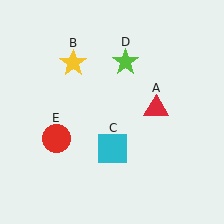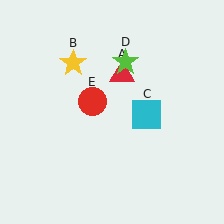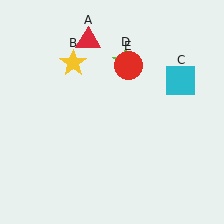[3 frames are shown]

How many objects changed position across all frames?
3 objects changed position: red triangle (object A), cyan square (object C), red circle (object E).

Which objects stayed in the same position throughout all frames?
Yellow star (object B) and lime star (object D) remained stationary.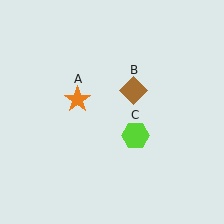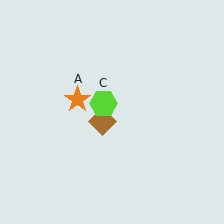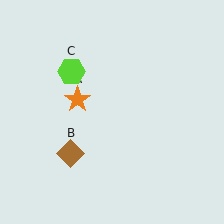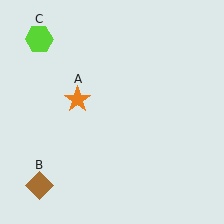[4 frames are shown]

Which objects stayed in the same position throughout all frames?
Orange star (object A) remained stationary.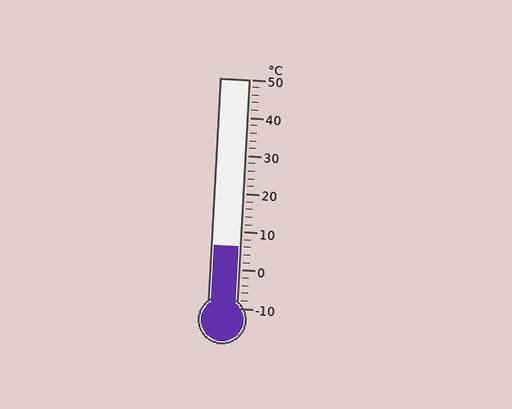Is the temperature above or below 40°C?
The temperature is below 40°C.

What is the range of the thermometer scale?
The thermometer scale ranges from -10°C to 50°C.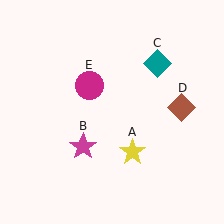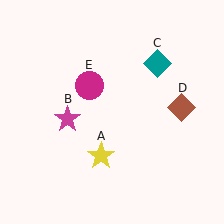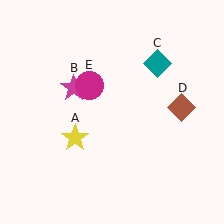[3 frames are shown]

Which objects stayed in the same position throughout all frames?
Teal diamond (object C) and brown diamond (object D) and magenta circle (object E) remained stationary.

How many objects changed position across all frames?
2 objects changed position: yellow star (object A), magenta star (object B).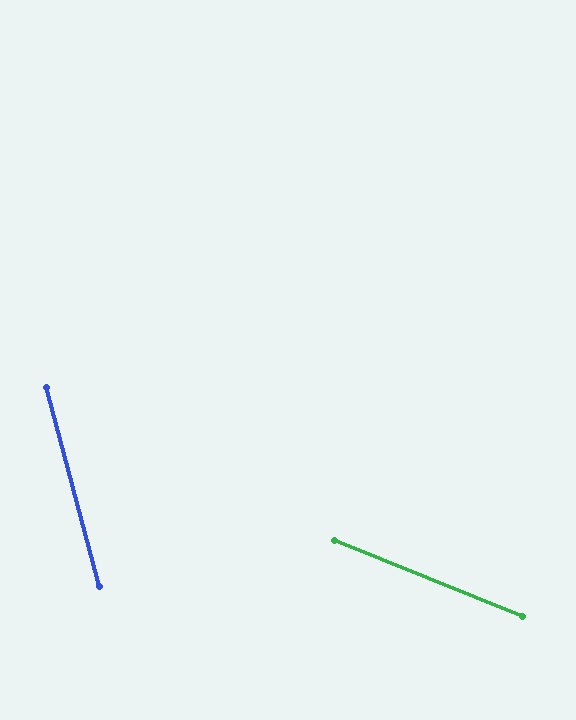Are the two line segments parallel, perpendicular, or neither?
Neither parallel nor perpendicular — they differ by about 53°.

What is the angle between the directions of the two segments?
Approximately 53 degrees.